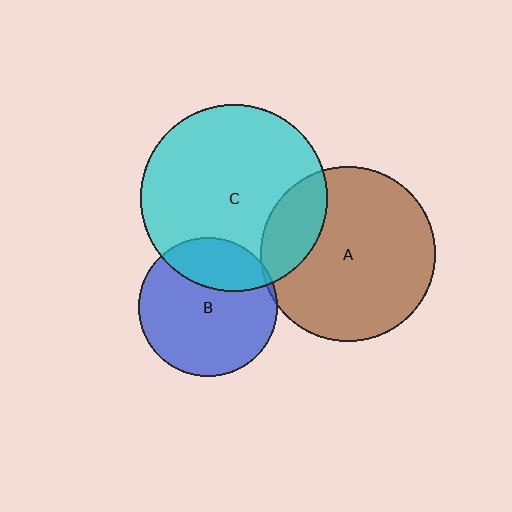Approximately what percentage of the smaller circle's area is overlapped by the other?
Approximately 5%.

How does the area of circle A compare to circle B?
Approximately 1.6 times.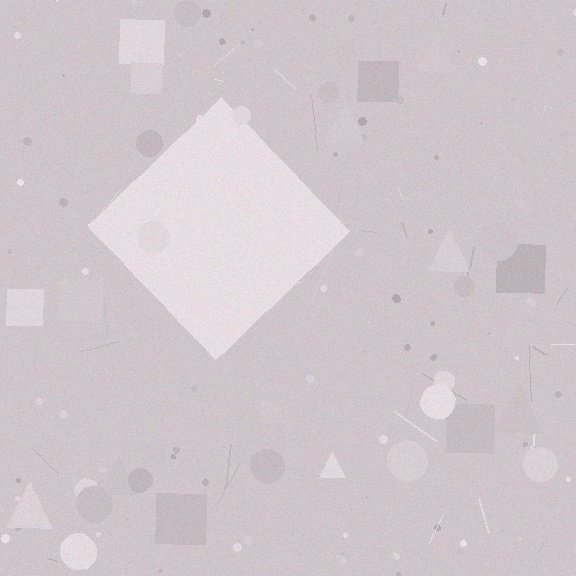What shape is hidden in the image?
A diamond is hidden in the image.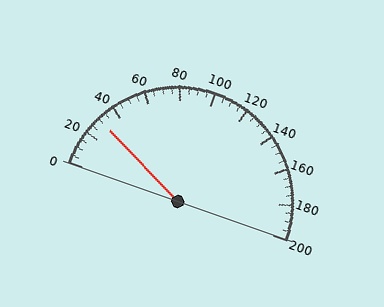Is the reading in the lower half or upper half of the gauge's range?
The reading is in the lower half of the range (0 to 200).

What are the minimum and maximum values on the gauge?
The gauge ranges from 0 to 200.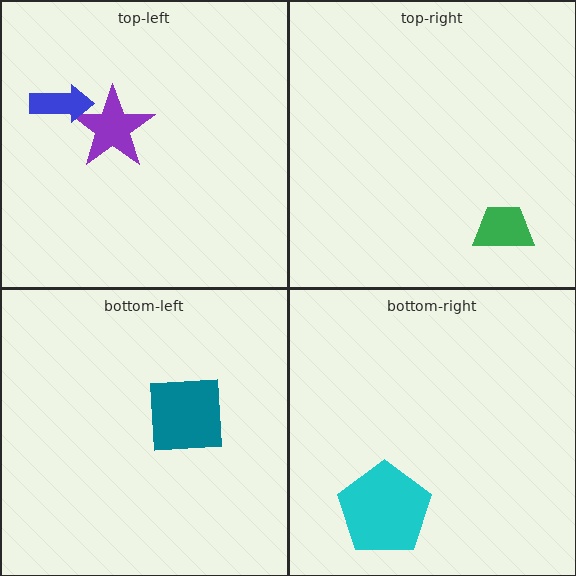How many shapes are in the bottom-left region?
1.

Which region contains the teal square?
The bottom-left region.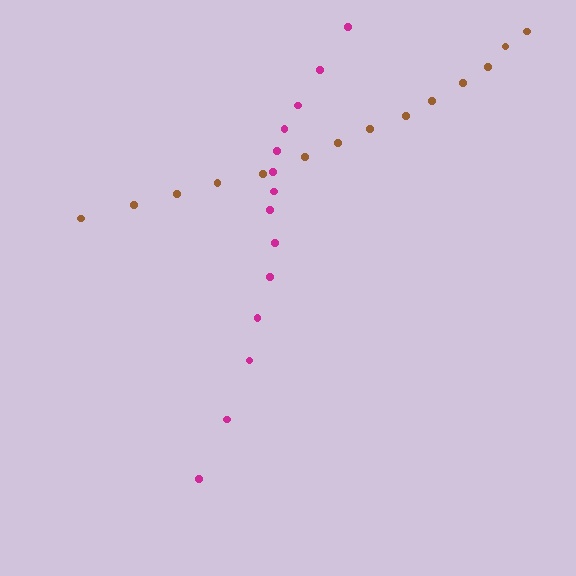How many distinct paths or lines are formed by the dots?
There are 2 distinct paths.